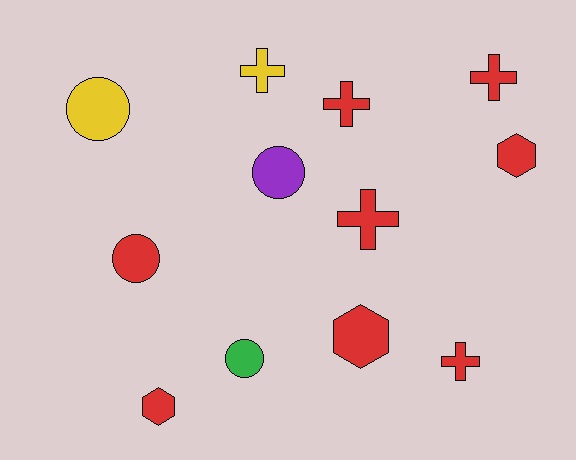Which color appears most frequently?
Red, with 8 objects.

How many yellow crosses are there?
There is 1 yellow cross.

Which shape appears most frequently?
Cross, with 5 objects.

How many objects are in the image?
There are 12 objects.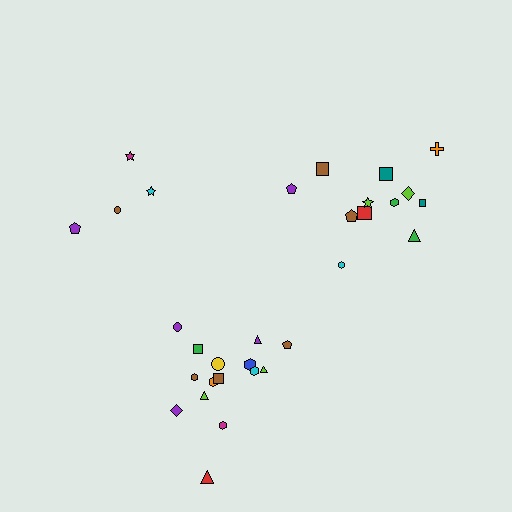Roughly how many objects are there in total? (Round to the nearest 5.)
Roughly 30 objects in total.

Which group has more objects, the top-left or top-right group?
The top-right group.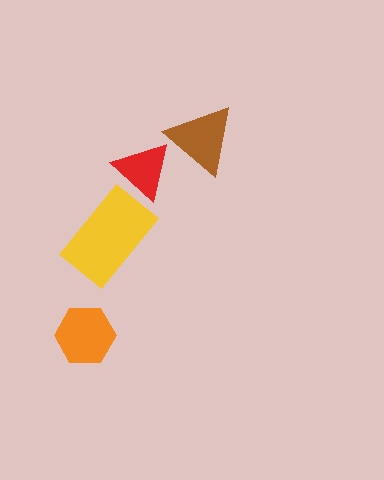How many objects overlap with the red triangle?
1 object overlaps with the red triangle.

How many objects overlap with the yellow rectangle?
0 objects overlap with the yellow rectangle.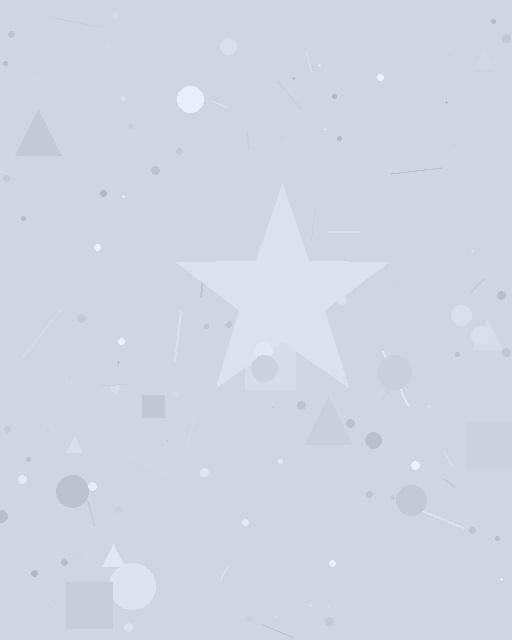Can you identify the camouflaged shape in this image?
The camouflaged shape is a star.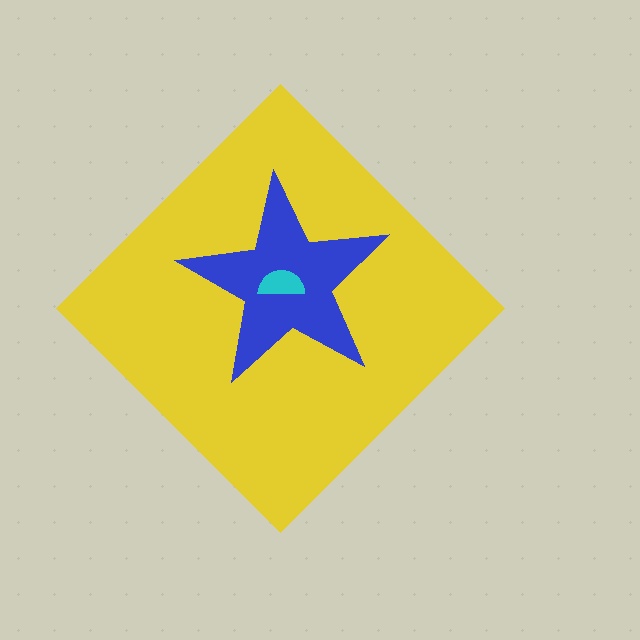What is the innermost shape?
The cyan semicircle.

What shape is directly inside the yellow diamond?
The blue star.